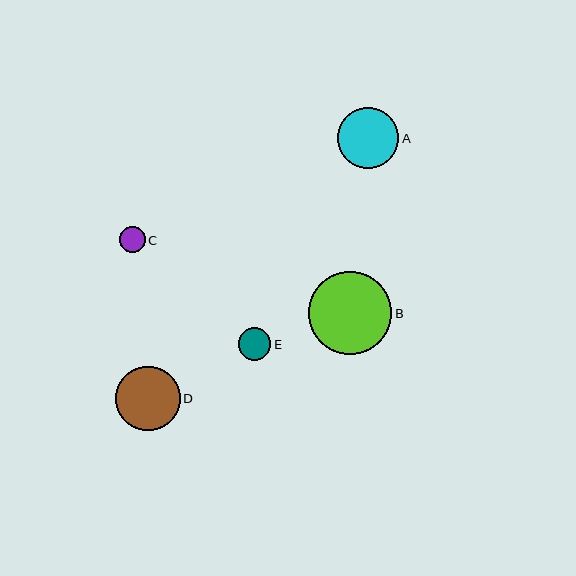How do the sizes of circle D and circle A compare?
Circle D and circle A are approximately the same size.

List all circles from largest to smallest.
From largest to smallest: B, D, A, E, C.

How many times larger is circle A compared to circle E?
Circle A is approximately 1.9 times the size of circle E.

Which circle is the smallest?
Circle C is the smallest with a size of approximately 26 pixels.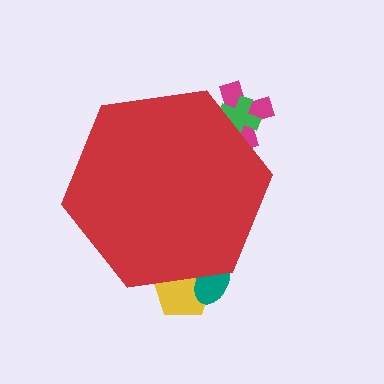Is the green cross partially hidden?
Yes, the green cross is partially hidden behind the red hexagon.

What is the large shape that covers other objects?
A red hexagon.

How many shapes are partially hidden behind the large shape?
4 shapes are partially hidden.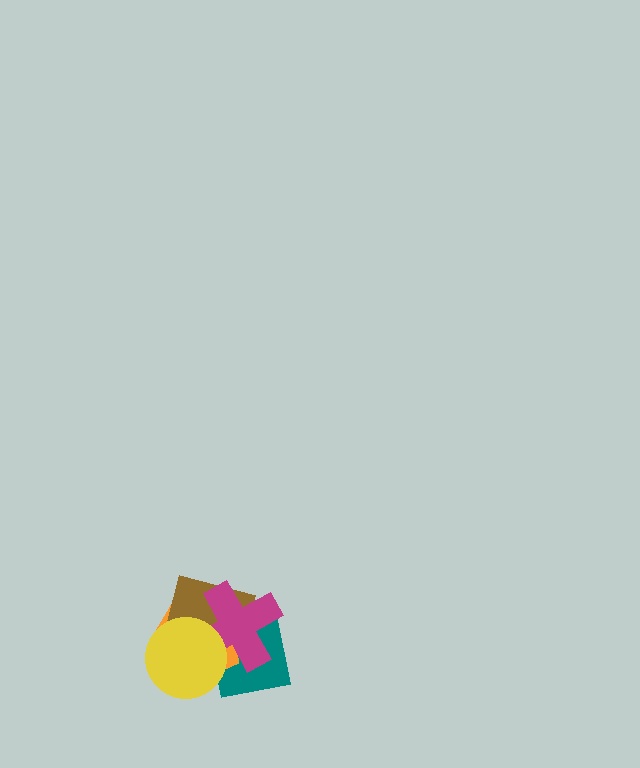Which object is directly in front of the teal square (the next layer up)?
The orange pentagon is directly in front of the teal square.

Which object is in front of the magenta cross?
The yellow circle is in front of the magenta cross.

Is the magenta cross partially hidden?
Yes, it is partially covered by another shape.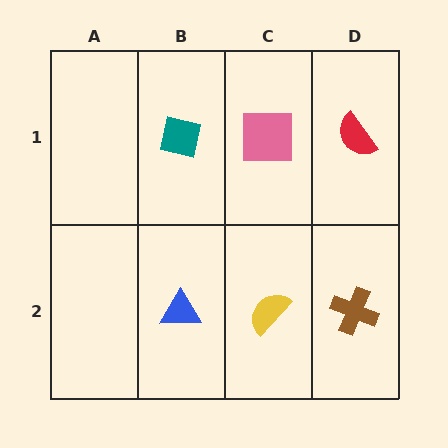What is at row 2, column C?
A yellow semicircle.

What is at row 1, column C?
A pink square.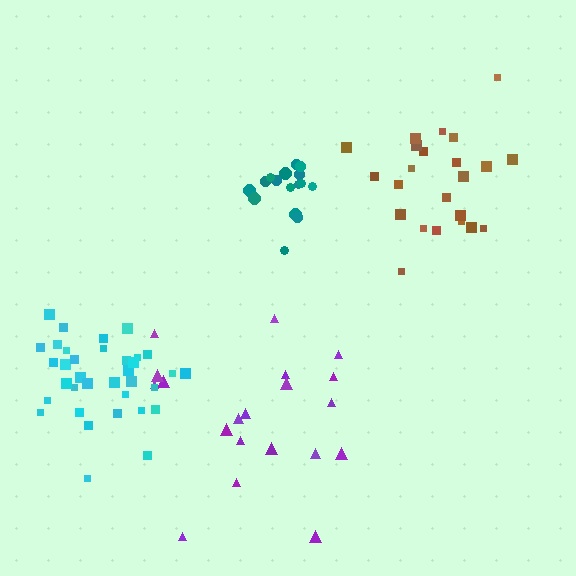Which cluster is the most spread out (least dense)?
Purple.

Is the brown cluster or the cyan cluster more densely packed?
Cyan.